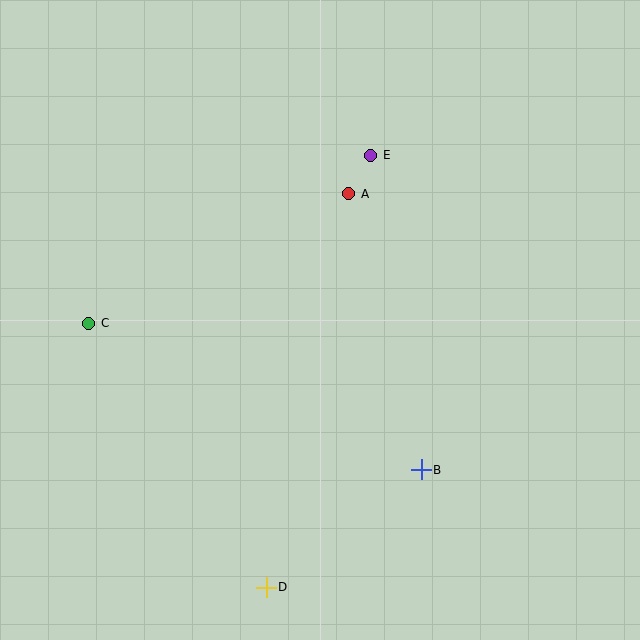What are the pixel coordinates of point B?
Point B is at (421, 470).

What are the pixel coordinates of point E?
Point E is at (371, 155).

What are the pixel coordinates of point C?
Point C is at (89, 323).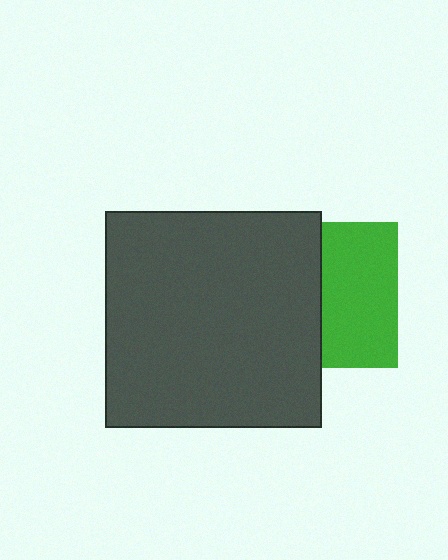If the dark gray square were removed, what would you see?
You would see the complete green square.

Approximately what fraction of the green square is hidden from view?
Roughly 47% of the green square is hidden behind the dark gray square.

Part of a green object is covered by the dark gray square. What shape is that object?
It is a square.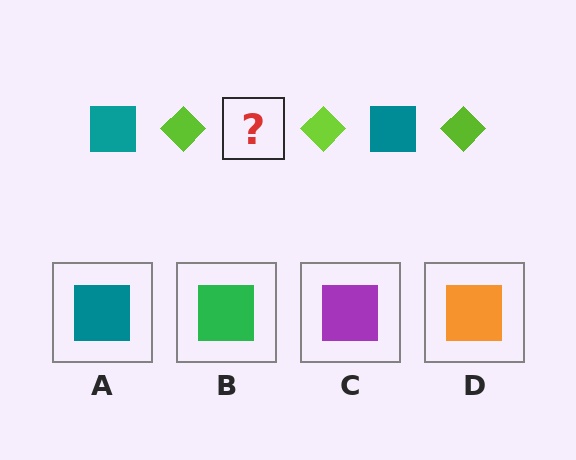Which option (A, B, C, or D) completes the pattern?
A.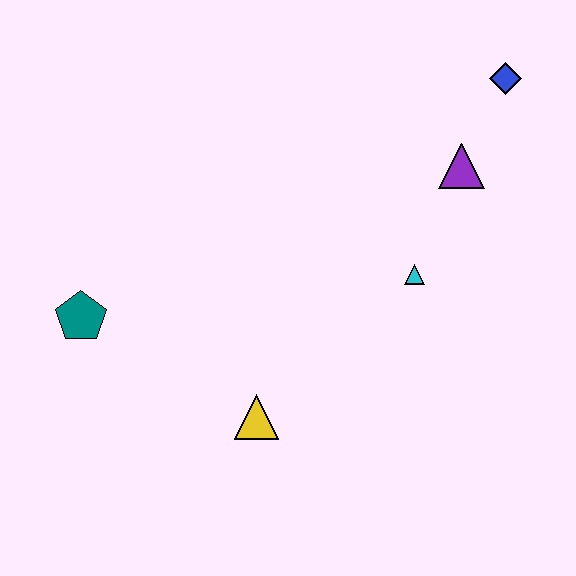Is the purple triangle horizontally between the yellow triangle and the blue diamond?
Yes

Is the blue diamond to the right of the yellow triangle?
Yes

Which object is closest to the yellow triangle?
The teal pentagon is closest to the yellow triangle.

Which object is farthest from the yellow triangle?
The blue diamond is farthest from the yellow triangle.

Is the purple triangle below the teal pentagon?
No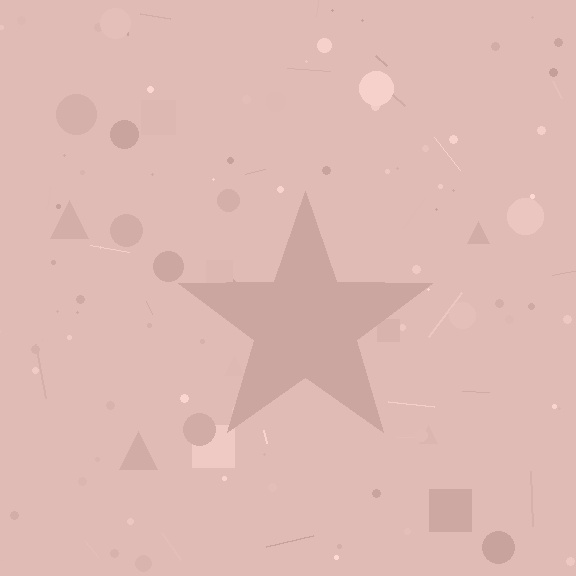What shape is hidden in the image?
A star is hidden in the image.